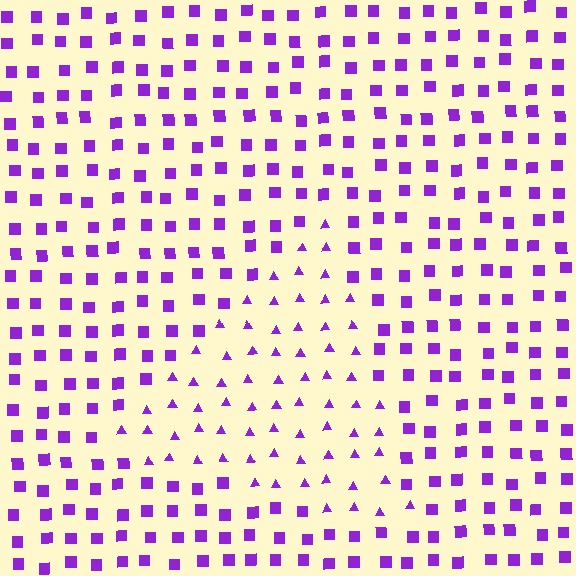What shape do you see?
I see a triangle.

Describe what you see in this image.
The image is filled with small purple elements arranged in a uniform grid. A triangle-shaped region contains triangles, while the surrounding area contains squares. The boundary is defined purely by the change in element shape.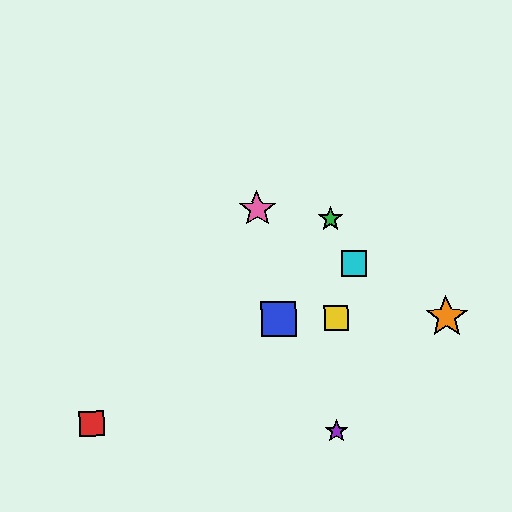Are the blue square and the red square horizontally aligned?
No, the blue square is at y≈319 and the red square is at y≈424.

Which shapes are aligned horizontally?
The blue square, the yellow square, the orange star are aligned horizontally.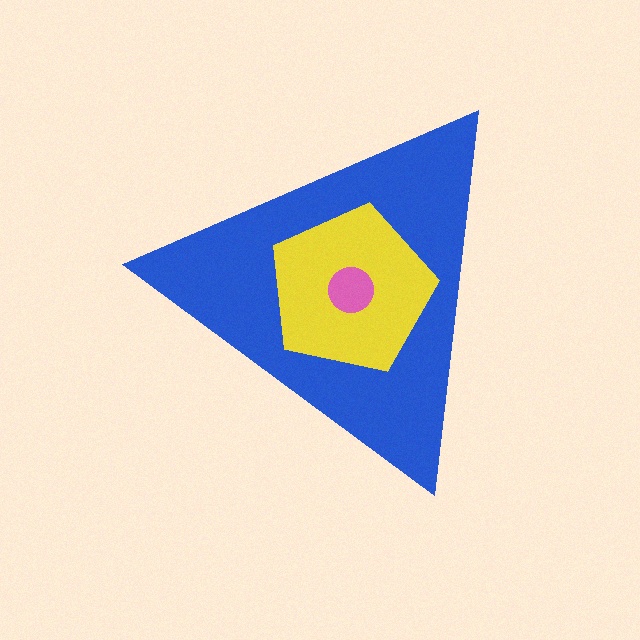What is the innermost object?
The pink circle.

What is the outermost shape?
The blue triangle.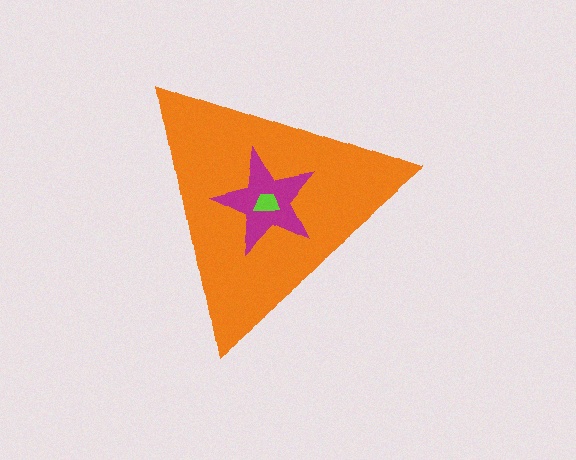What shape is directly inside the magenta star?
The lime trapezoid.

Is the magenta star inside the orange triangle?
Yes.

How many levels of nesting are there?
3.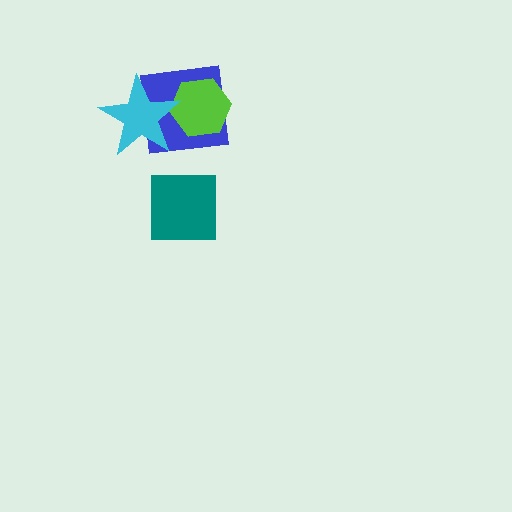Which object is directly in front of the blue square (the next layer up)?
The lime hexagon is directly in front of the blue square.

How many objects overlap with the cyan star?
2 objects overlap with the cyan star.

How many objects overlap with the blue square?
2 objects overlap with the blue square.